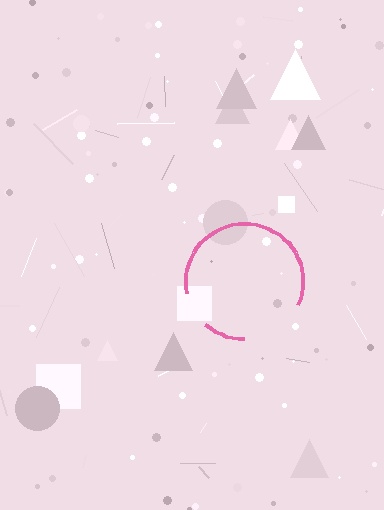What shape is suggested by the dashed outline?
The dashed outline suggests a circle.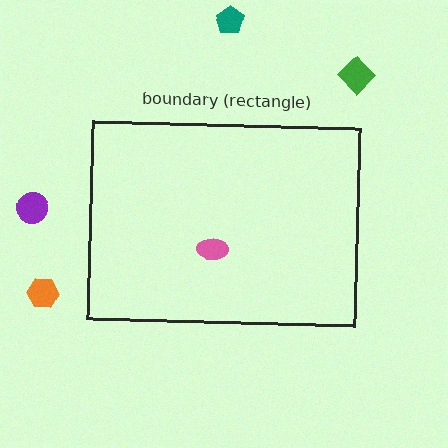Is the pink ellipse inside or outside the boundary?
Inside.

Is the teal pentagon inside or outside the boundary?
Outside.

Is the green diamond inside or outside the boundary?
Outside.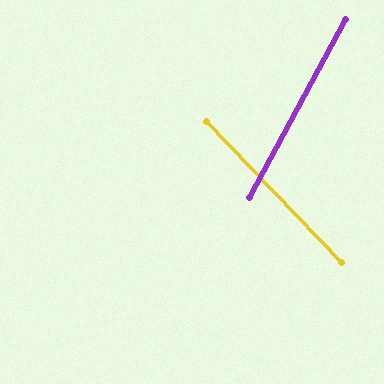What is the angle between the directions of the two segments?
Approximately 72 degrees.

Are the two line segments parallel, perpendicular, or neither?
Neither parallel nor perpendicular — they differ by about 72°.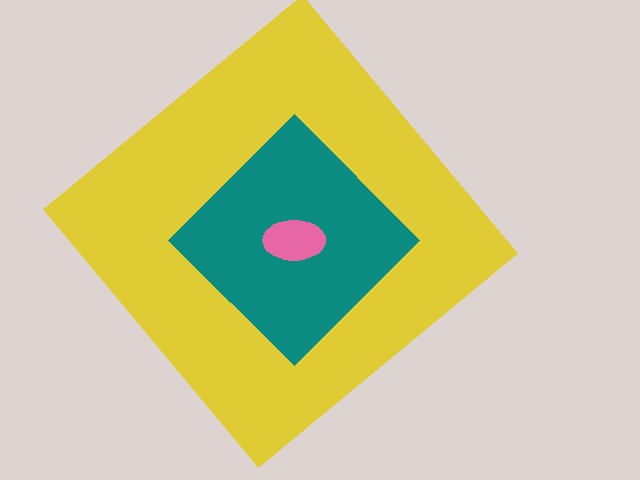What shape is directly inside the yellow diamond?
The teal diamond.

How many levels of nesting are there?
3.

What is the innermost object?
The pink ellipse.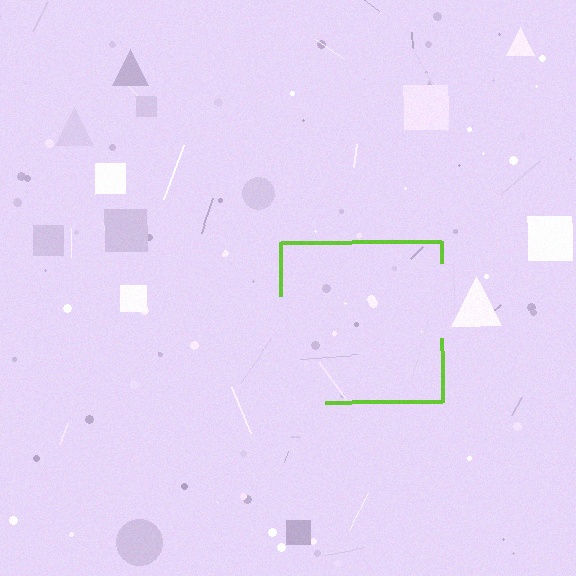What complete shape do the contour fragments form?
The contour fragments form a square.